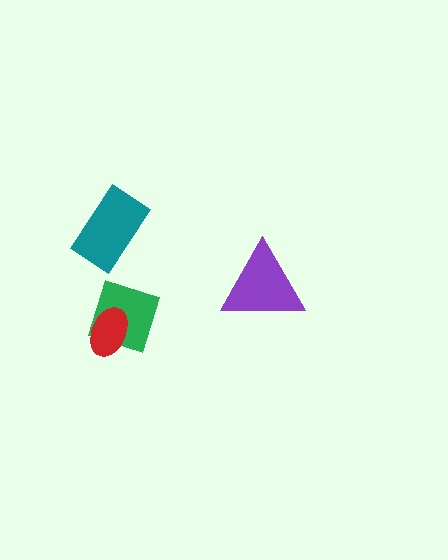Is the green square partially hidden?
Yes, it is partially covered by another shape.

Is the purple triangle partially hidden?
No, no other shape covers it.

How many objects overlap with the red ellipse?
1 object overlaps with the red ellipse.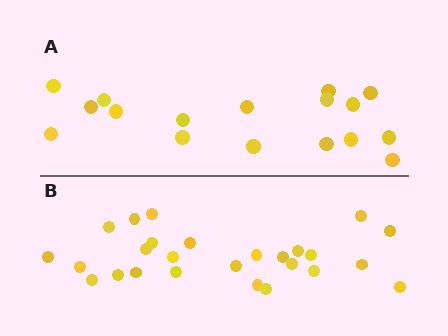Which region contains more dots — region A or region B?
Region B (the bottom region) has more dots.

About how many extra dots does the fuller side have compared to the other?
Region B has roughly 8 or so more dots than region A.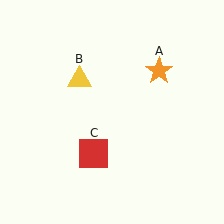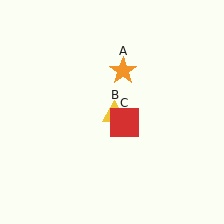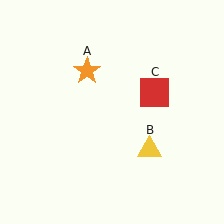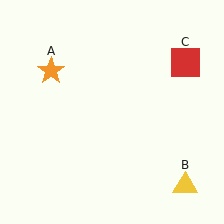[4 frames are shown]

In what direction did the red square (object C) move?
The red square (object C) moved up and to the right.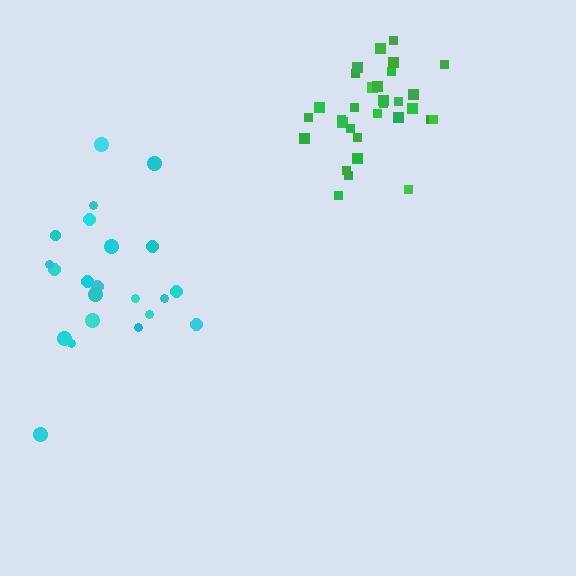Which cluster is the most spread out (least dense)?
Cyan.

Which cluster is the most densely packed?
Green.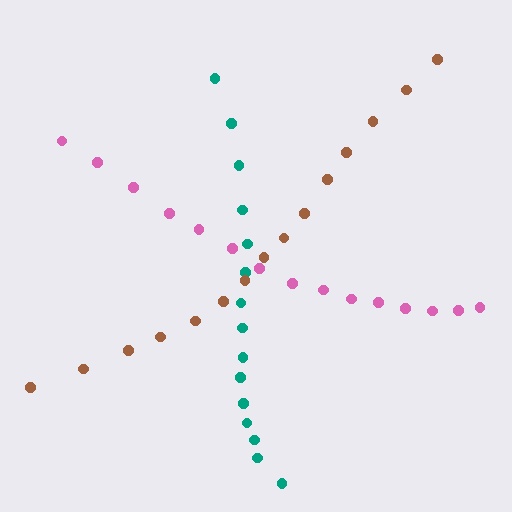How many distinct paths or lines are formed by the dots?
There are 3 distinct paths.